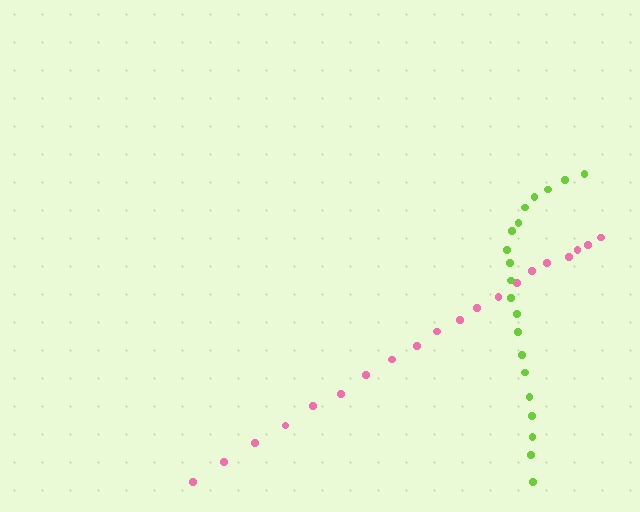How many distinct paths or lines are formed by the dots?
There are 2 distinct paths.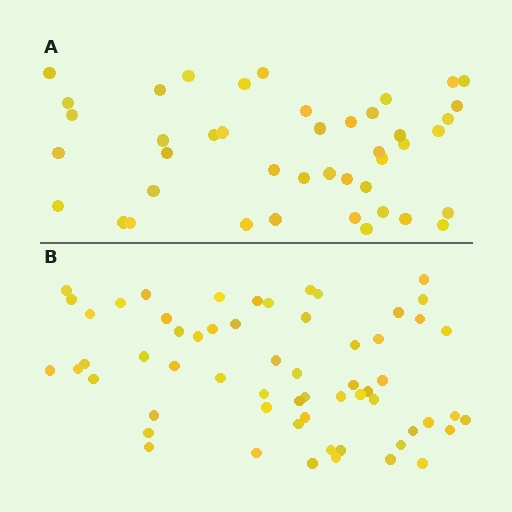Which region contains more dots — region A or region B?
Region B (the bottom region) has more dots.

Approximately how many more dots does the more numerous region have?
Region B has approximately 15 more dots than region A.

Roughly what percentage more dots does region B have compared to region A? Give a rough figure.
About 40% more.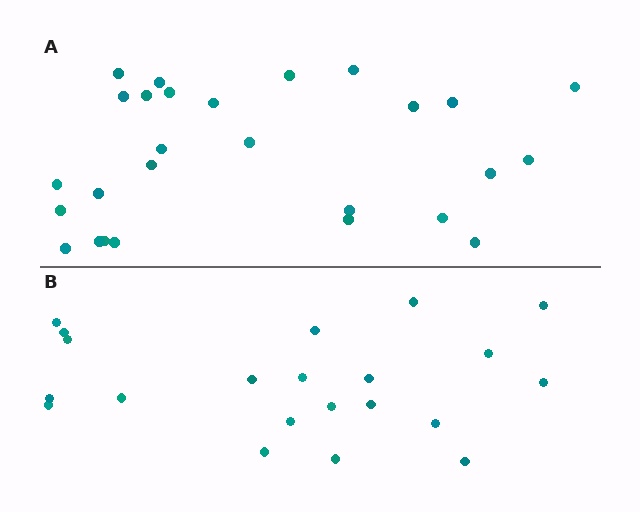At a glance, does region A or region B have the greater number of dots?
Region A (the top region) has more dots.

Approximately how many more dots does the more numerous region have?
Region A has about 6 more dots than region B.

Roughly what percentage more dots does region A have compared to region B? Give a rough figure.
About 30% more.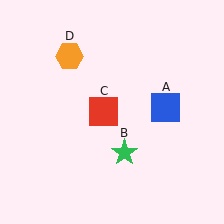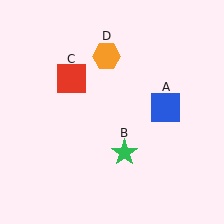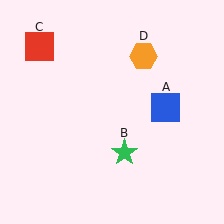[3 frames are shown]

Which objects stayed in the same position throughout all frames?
Blue square (object A) and green star (object B) remained stationary.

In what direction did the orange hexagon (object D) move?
The orange hexagon (object D) moved right.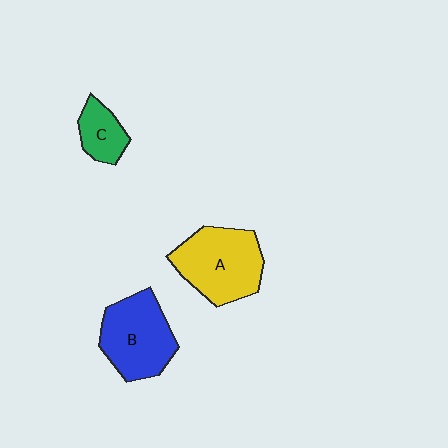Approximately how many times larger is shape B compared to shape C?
Approximately 2.2 times.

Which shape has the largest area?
Shape A (yellow).